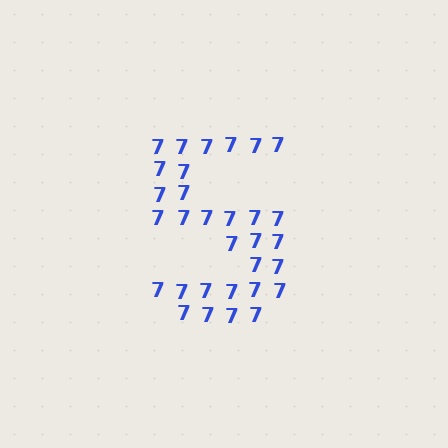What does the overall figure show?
The overall figure shows the letter S.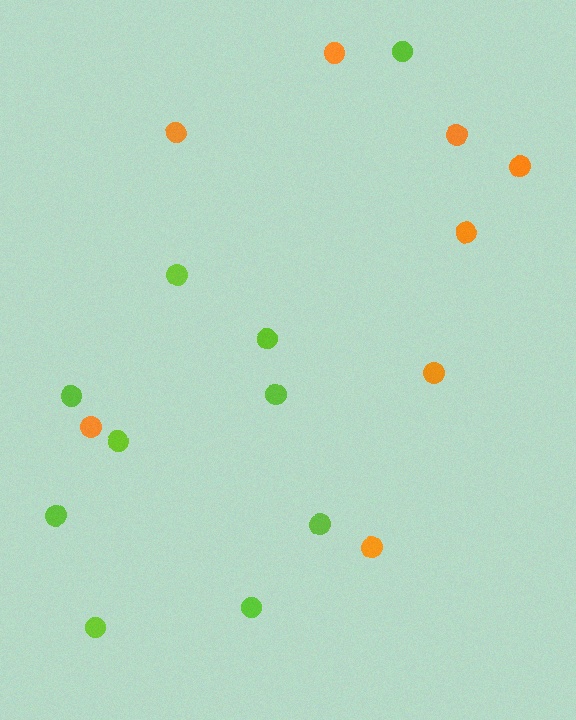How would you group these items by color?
There are 2 groups: one group of lime circles (10) and one group of orange circles (8).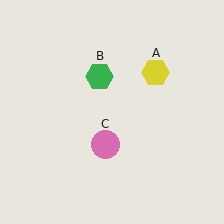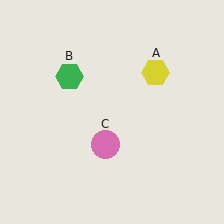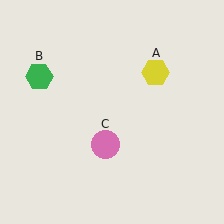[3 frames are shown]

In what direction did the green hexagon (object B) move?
The green hexagon (object B) moved left.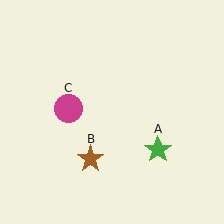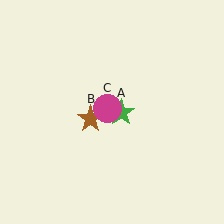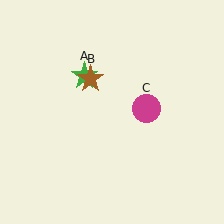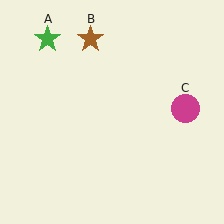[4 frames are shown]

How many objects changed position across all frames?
3 objects changed position: green star (object A), brown star (object B), magenta circle (object C).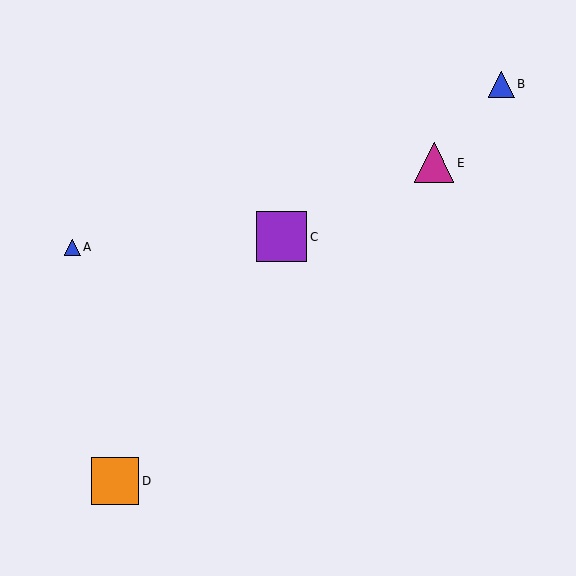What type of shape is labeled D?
Shape D is an orange square.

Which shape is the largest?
The purple square (labeled C) is the largest.